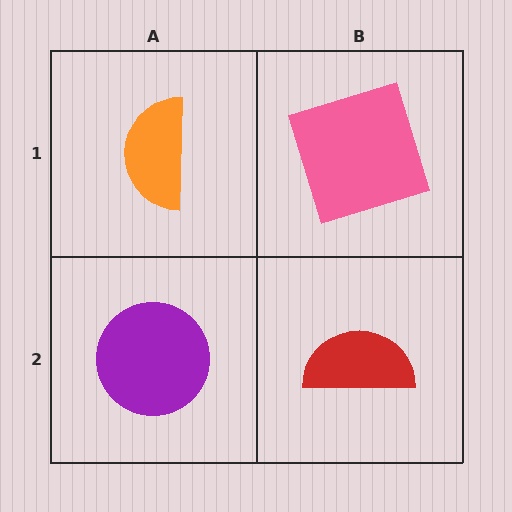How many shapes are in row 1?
2 shapes.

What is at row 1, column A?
An orange semicircle.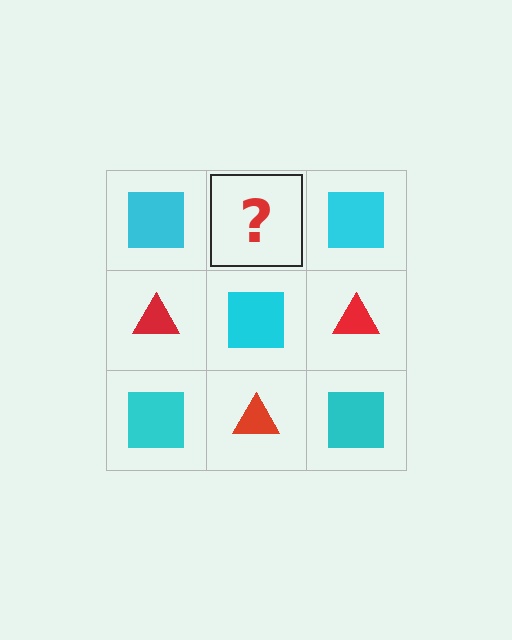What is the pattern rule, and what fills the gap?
The rule is that it alternates cyan square and red triangle in a checkerboard pattern. The gap should be filled with a red triangle.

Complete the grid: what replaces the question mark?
The question mark should be replaced with a red triangle.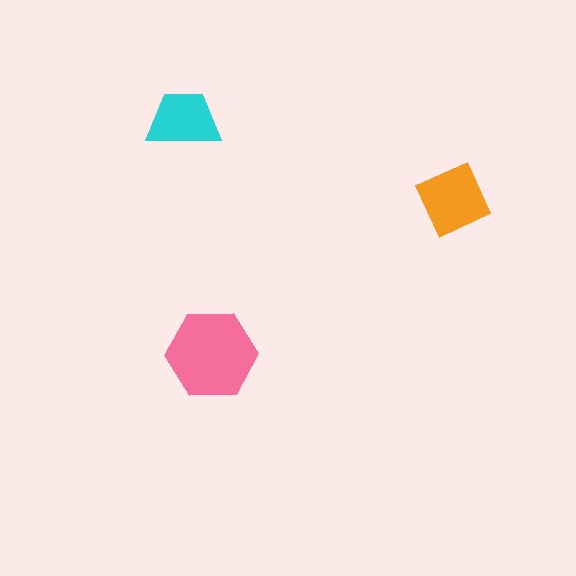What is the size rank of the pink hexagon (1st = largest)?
1st.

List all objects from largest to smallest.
The pink hexagon, the orange square, the cyan trapezoid.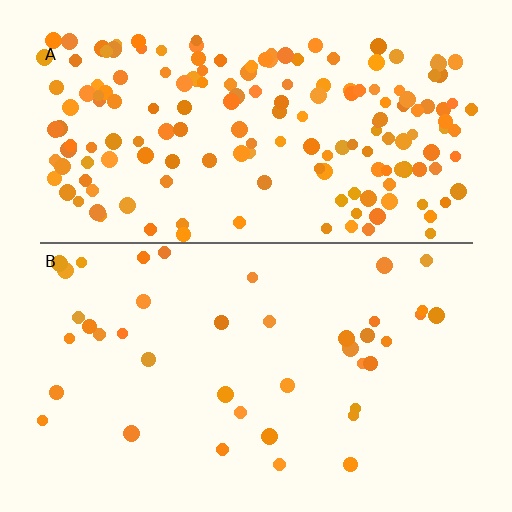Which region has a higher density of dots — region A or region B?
A (the top).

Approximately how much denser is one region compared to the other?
Approximately 4.3× — region A over region B.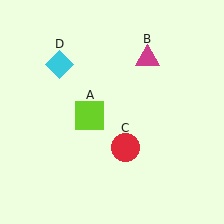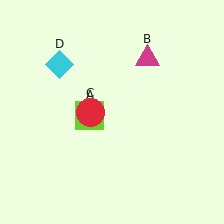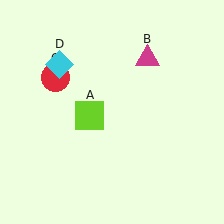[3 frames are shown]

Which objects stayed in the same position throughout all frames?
Lime square (object A) and magenta triangle (object B) and cyan diamond (object D) remained stationary.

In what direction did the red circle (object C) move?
The red circle (object C) moved up and to the left.